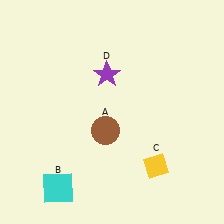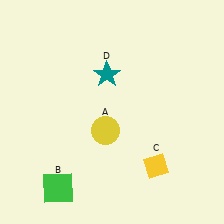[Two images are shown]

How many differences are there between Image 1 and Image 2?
There are 3 differences between the two images.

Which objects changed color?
A changed from brown to yellow. B changed from cyan to green. D changed from purple to teal.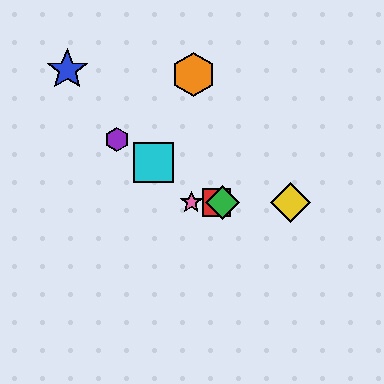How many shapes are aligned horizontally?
4 shapes (the red square, the green diamond, the yellow diamond, the pink star) are aligned horizontally.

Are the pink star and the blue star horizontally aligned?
No, the pink star is at y≈202 and the blue star is at y≈70.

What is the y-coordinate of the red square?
The red square is at y≈202.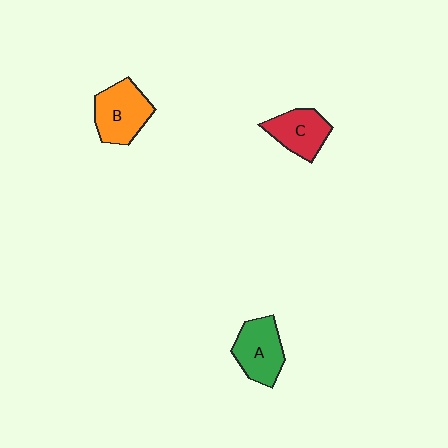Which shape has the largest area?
Shape B (orange).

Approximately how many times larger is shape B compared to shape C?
Approximately 1.2 times.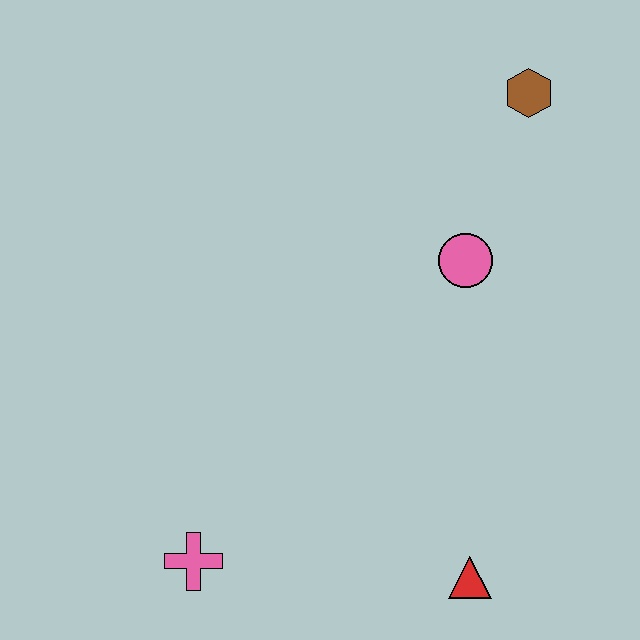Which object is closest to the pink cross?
The red triangle is closest to the pink cross.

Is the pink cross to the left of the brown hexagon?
Yes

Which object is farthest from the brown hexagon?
The pink cross is farthest from the brown hexagon.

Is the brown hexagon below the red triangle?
No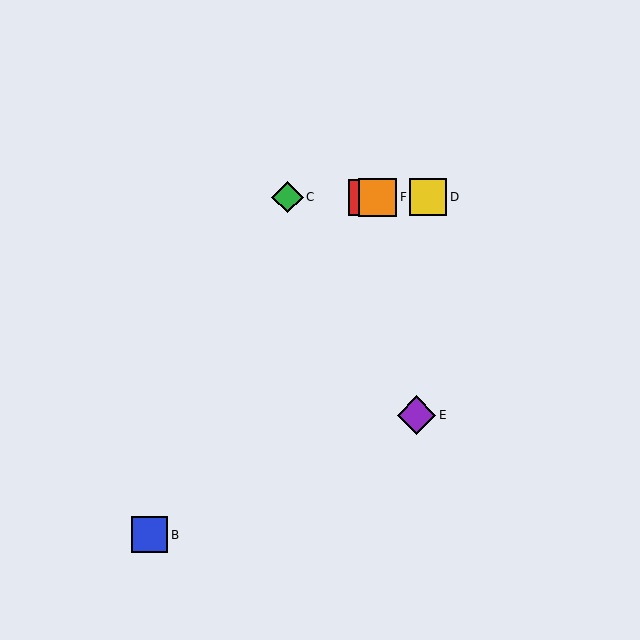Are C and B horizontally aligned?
No, C is at y≈197 and B is at y≈535.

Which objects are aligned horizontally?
Objects A, C, D, F are aligned horizontally.